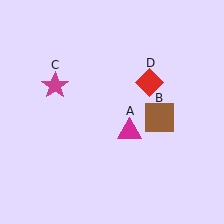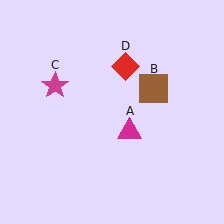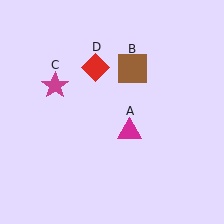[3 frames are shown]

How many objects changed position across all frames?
2 objects changed position: brown square (object B), red diamond (object D).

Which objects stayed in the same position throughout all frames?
Magenta triangle (object A) and magenta star (object C) remained stationary.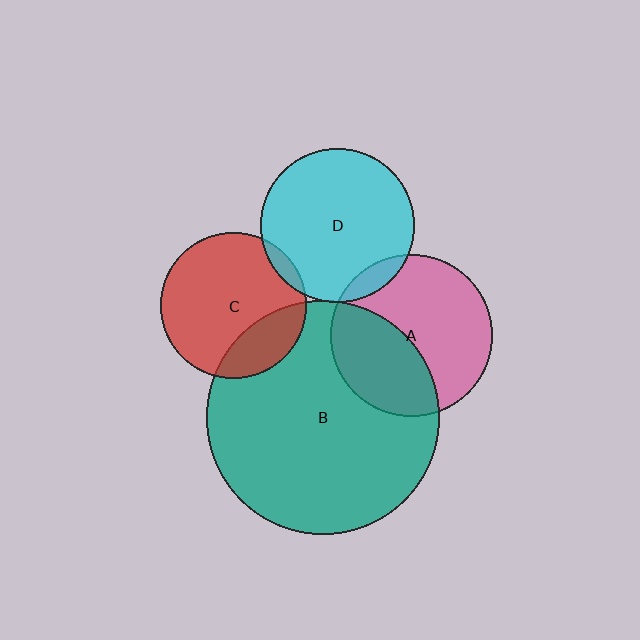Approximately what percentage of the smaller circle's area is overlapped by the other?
Approximately 10%.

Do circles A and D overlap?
Yes.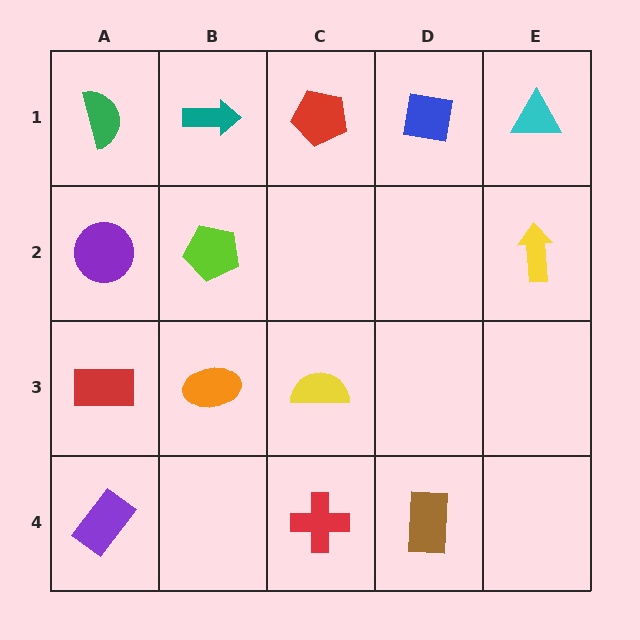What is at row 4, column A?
A purple rectangle.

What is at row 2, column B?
A lime pentagon.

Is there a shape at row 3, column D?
No, that cell is empty.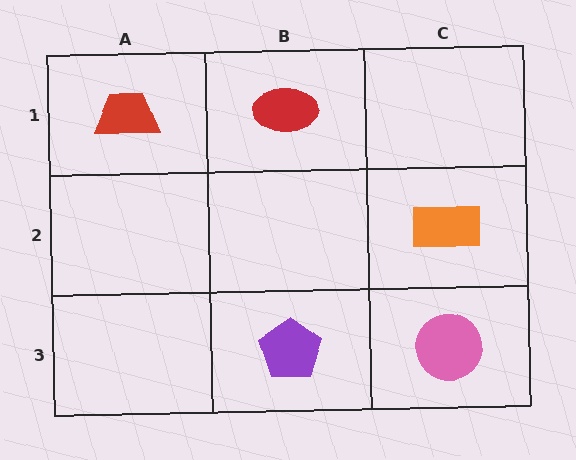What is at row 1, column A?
A red trapezoid.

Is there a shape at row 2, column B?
No, that cell is empty.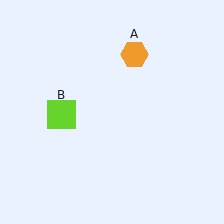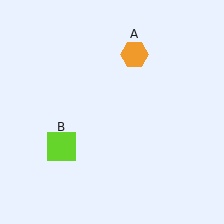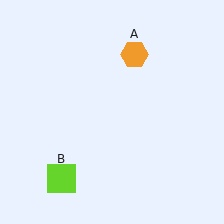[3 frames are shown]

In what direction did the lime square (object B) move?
The lime square (object B) moved down.